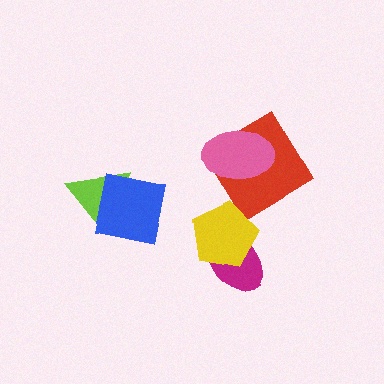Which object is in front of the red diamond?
The pink ellipse is in front of the red diamond.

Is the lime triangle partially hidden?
Yes, it is partially covered by another shape.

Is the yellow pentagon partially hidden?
No, no other shape covers it.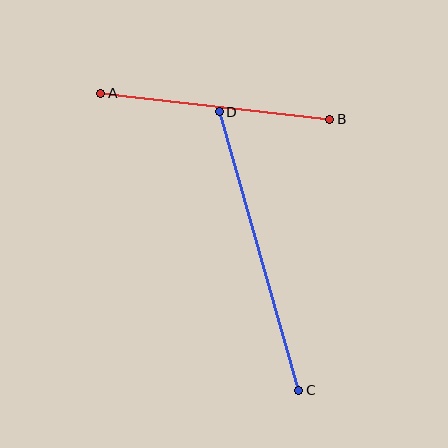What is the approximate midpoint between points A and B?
The midpoint is at approximately (215, 106) pixels.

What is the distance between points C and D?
The distance is approximately 290 pixels.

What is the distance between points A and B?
The distance is approximately 230 pixels.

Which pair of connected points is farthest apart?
Points C and D are farthest apart.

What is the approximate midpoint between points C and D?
The midpoint is at approximately (259, 251) pixels.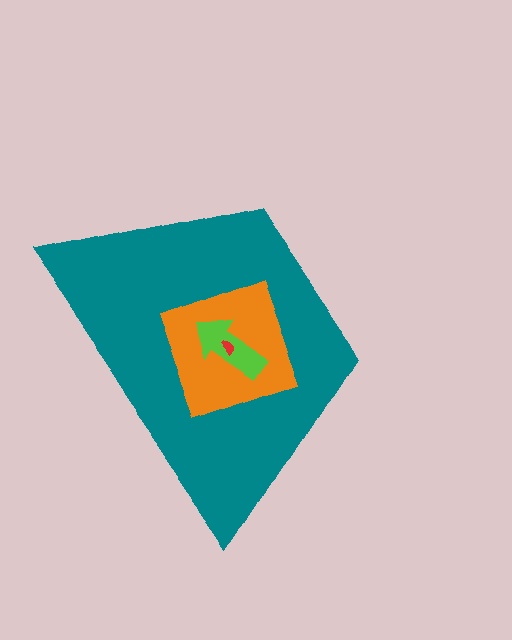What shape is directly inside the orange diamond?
The lime arrow.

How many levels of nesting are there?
4.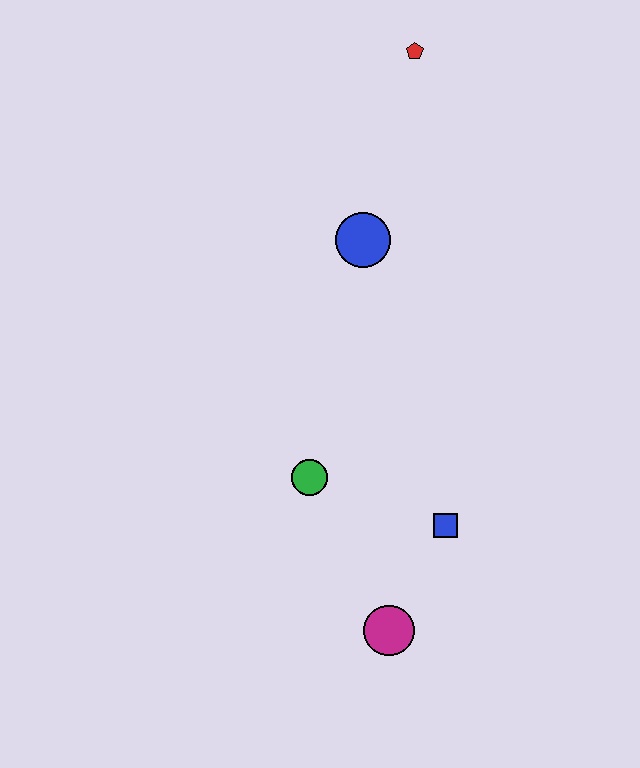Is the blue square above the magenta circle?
Yes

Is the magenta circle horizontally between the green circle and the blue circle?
No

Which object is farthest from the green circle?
The red pentagon is farthest from the green circle.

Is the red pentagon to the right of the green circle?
Yes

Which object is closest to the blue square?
The magenta circle is closest to the blue square.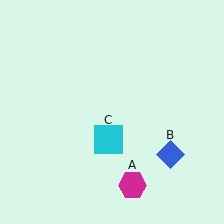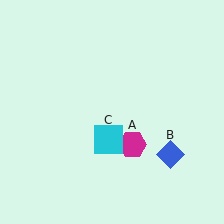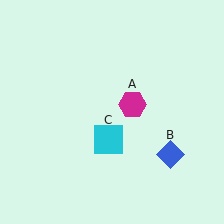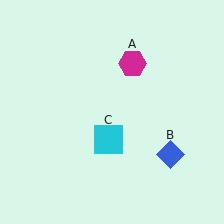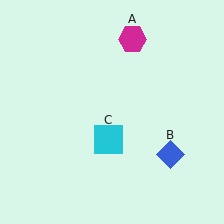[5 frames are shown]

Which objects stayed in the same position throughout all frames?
Blue diamond (object B) and cyan square (object C) remained stationary.